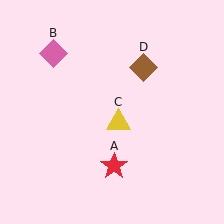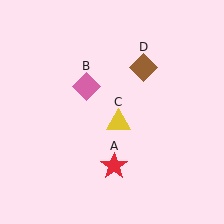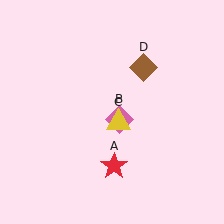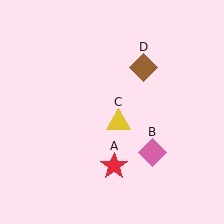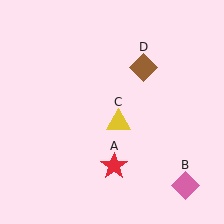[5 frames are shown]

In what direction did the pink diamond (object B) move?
The pink diamond (object B) moved down and to the right.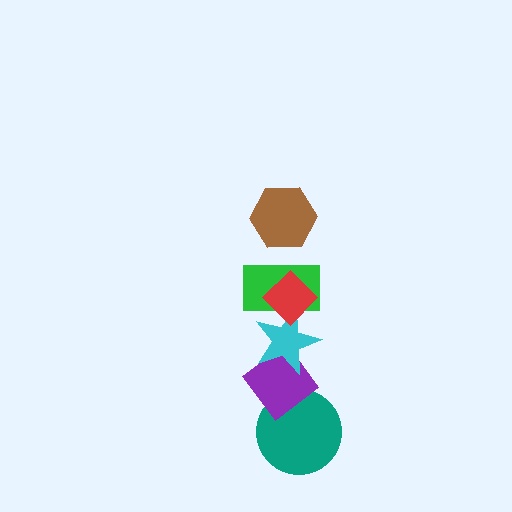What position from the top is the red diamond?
The red diamond is 2nd from the top.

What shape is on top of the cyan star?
The green rectangle is on top of the cyan star.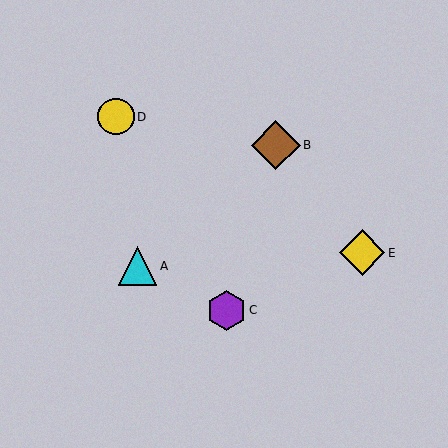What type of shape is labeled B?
Shape B is a brown diamond.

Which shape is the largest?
The brown diamond (labeled B) is the largest.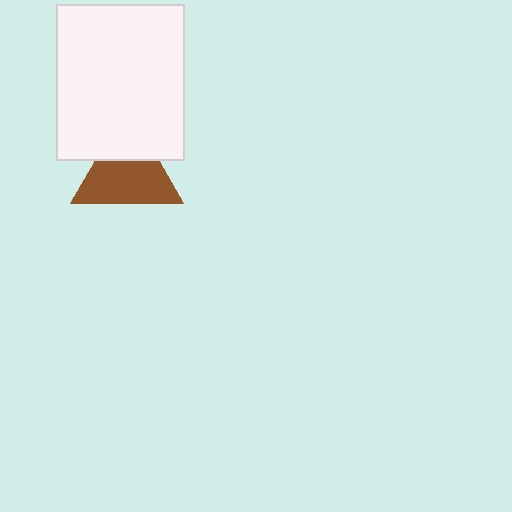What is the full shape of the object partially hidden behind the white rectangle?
The partially hidden object is a brown triangle.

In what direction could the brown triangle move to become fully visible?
The brown triangle could move down. That would shift it out from behind the white rectangle entirely.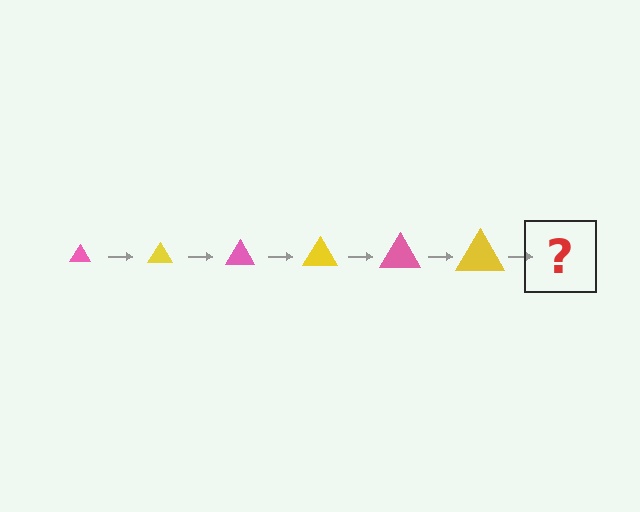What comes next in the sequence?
The next element should be a pink triangle, larger than the previous one.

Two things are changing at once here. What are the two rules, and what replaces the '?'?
The two rules are that the triangle grows larger each step and the color cycles through pink and yellow. The '?' should be a pink triangle, larger than the previous one.